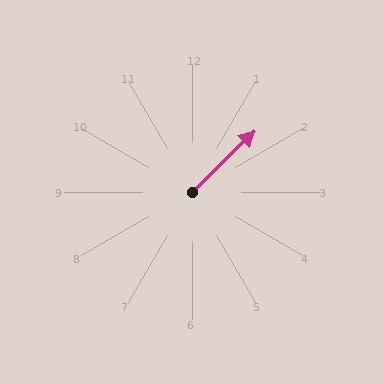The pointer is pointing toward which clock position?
Roughly 2 o'clock.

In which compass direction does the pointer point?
Northeast.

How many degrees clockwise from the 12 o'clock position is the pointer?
Approximately 45 degrees.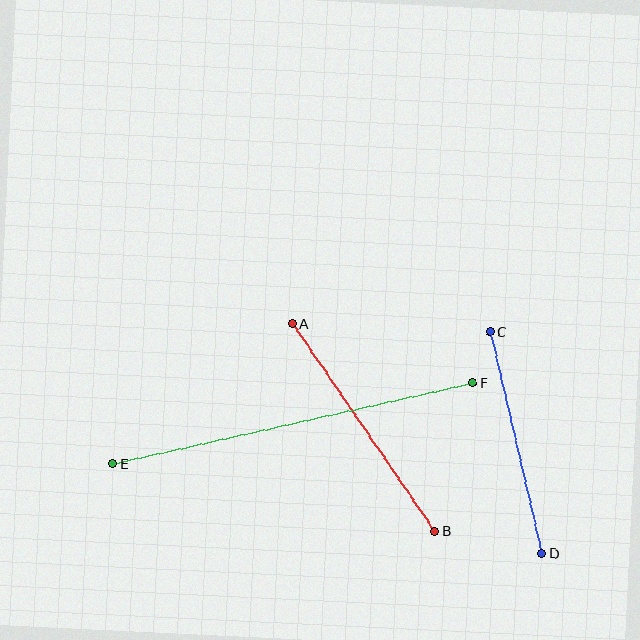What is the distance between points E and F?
The distance is approximately 369 pixels.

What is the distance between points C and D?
The distance is approximately 228 pixels.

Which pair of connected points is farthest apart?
Points E and F are farthest apart.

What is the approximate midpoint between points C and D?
The midpoint is at approximately (516, 442) pixels.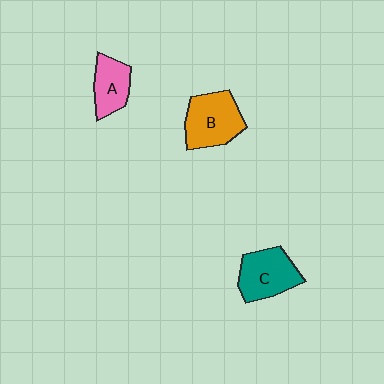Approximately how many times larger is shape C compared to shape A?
Approximately 1.4 times.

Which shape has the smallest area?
Shape A (pink).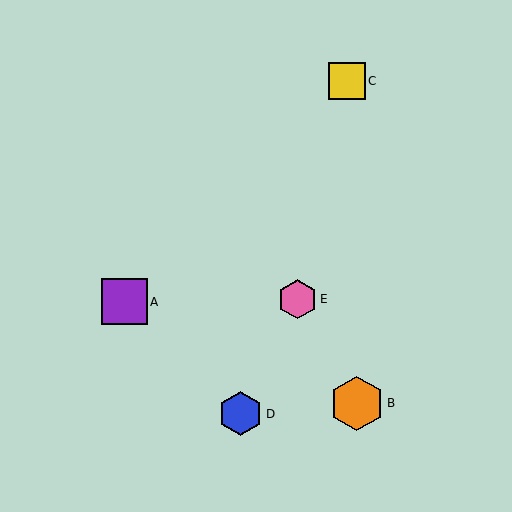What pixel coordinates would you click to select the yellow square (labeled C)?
Click at (347, 81) to select the yellow square C.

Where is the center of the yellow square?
The center of the yellow square is at (347, 81).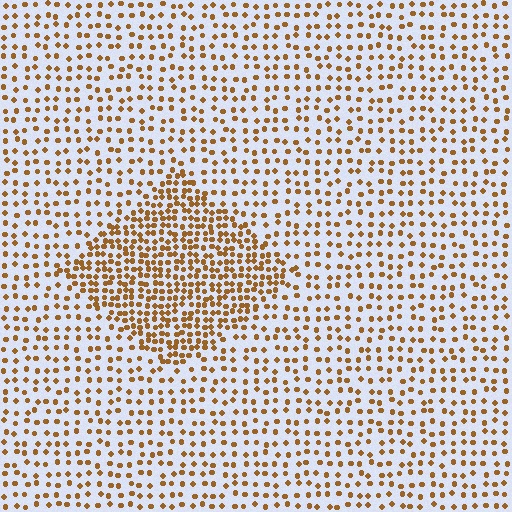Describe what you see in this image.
The image contains small brown elements arranged at two different densities. A diamond-shaped region is visible where the elements are more densely packed than the surrounding area.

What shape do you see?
I see a diamond.